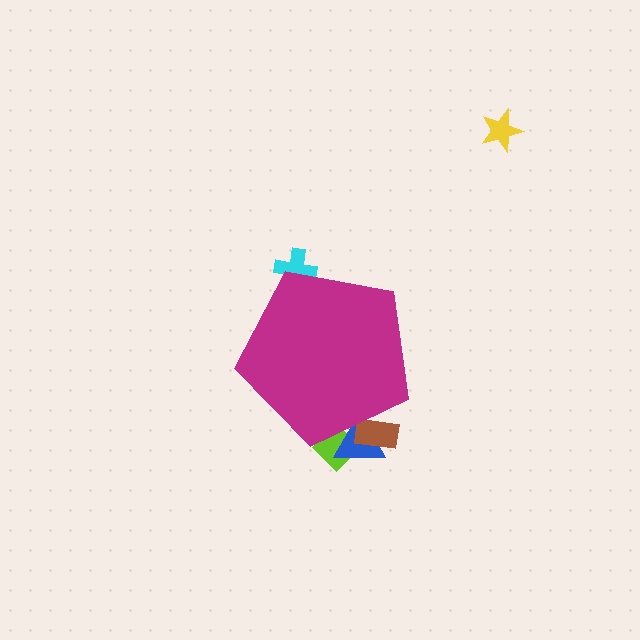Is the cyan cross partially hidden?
Yes, the cyan cross is partially hidden behind the magenta pentagon.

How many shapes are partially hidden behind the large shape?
4 shapes are partially hidden.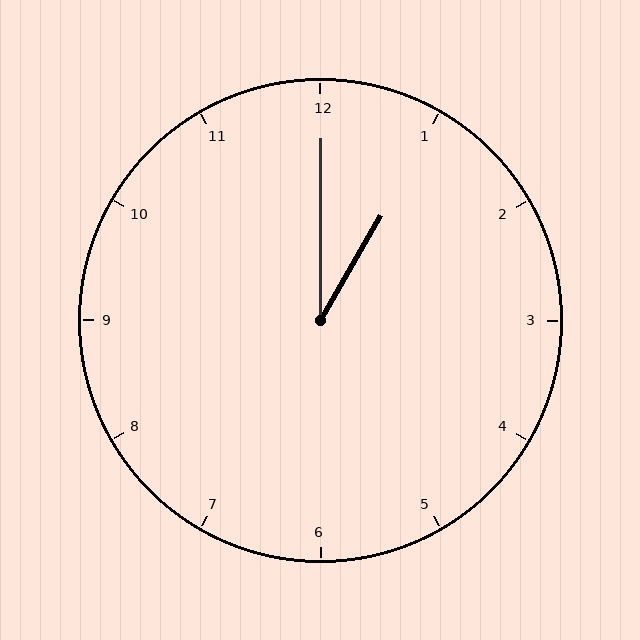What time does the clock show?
1:00.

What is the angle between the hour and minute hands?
Approximately 30 degrees.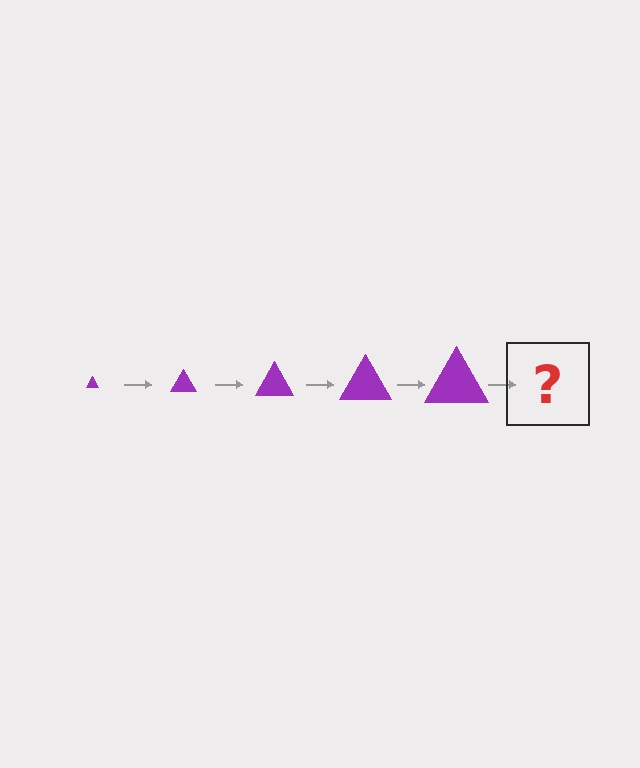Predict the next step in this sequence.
The next step is a purple triangle, larger than the previous one.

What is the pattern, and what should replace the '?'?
The pattern is that the triangle gets progressively larger each step. The '?' should be a purple triangle, larger than the previous one.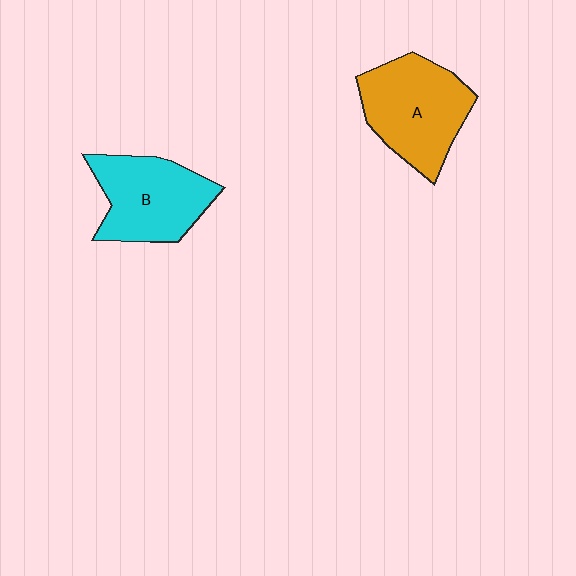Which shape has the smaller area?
Shape B (cyan).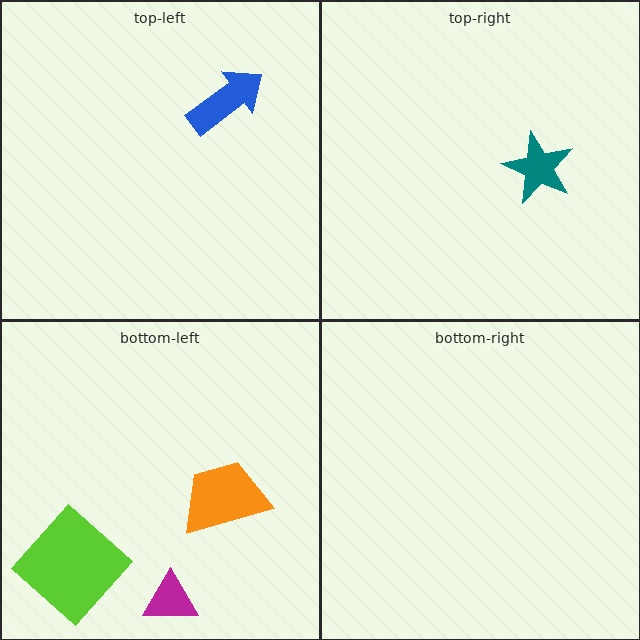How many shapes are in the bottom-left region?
3.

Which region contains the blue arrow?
The top-left region.